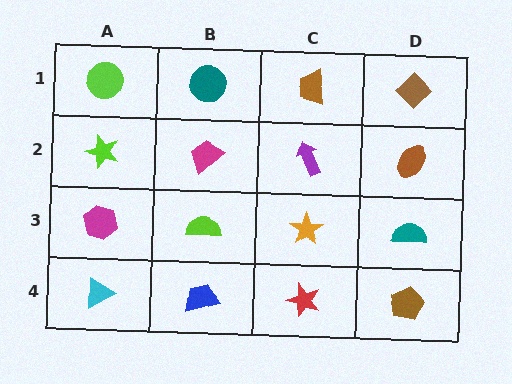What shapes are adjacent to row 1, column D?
A brown ellipse (row 2, column D), a brown trapezoid (row 1, column C).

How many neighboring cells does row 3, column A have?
3.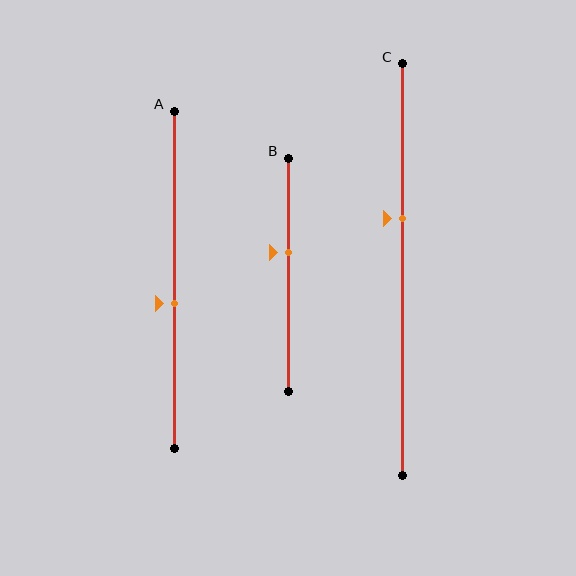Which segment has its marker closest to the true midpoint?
Segment A has its marker closest to the true midpoint.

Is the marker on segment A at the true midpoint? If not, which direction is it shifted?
No, the marker on segment A is shifted downward by about 7% of the segment length.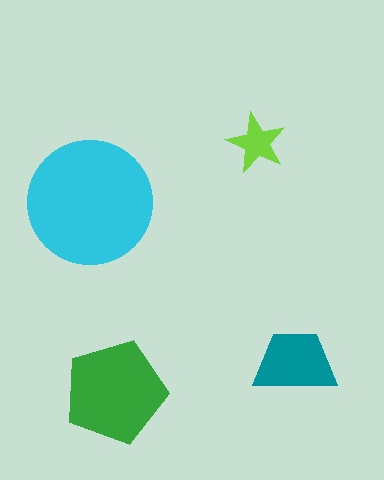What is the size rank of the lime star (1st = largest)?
4th.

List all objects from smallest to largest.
The lime star, the teal trapezoid, the green pentagon, the cyan circle.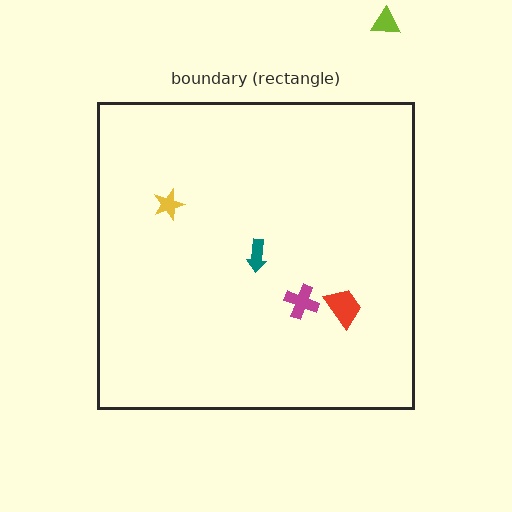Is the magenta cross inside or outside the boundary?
Inside.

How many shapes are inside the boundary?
4 inside, 1 outside.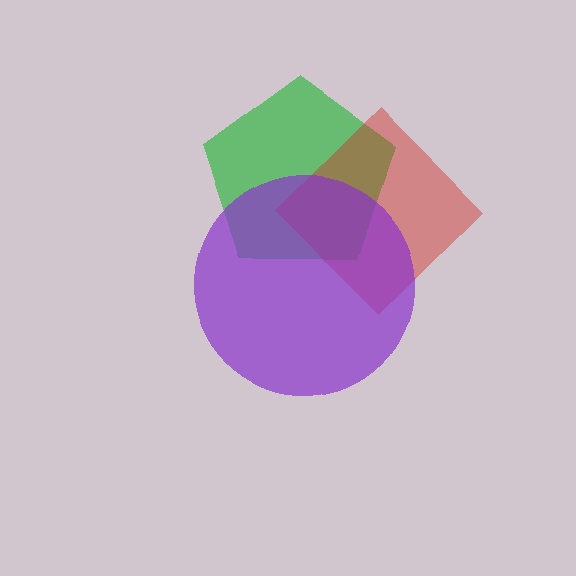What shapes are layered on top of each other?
The layered shapes are: a green pentagon, a red diamond, a purple circle.